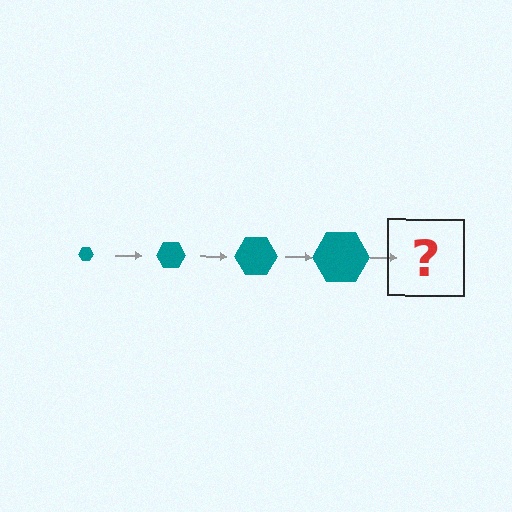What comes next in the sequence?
The next element should be a teal hexagon, larger than the previous one.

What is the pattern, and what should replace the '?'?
The pattern is that the hexagon gets progressively larger each step. The '?' should be a teal hexagon, larger than the previous one.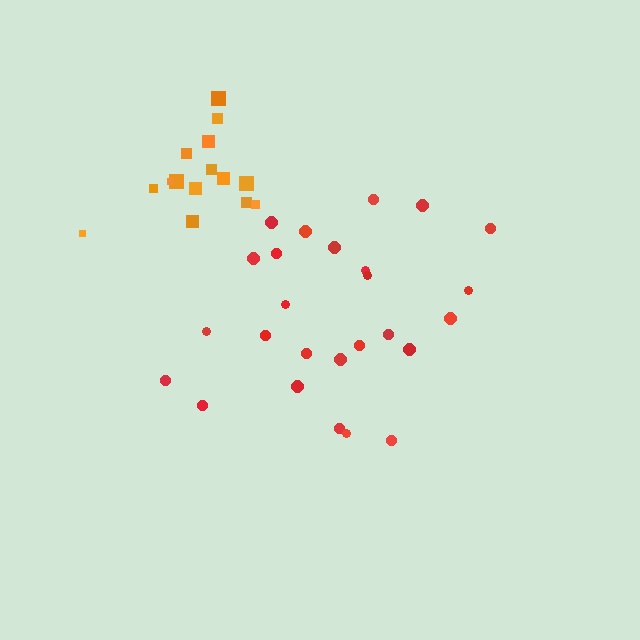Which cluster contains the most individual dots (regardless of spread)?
Red (26).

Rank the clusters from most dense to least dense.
orange, red.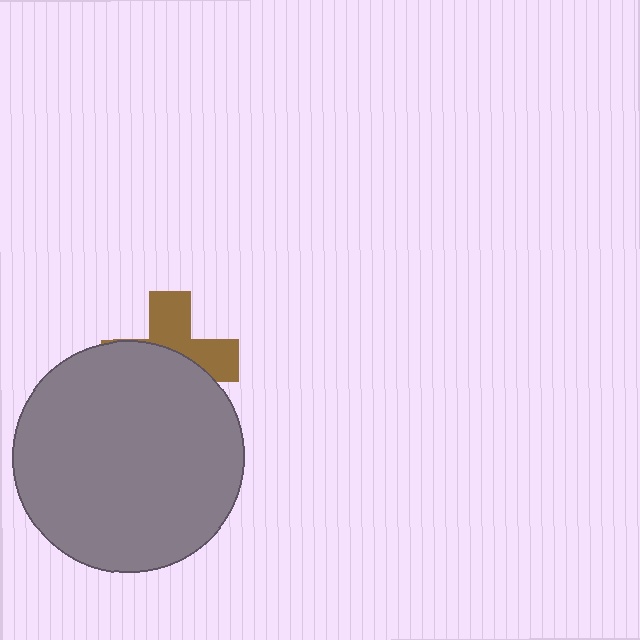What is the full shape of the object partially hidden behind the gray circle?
The partially hidden object is a brown cross.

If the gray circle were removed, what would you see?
You would see the complete brown cross.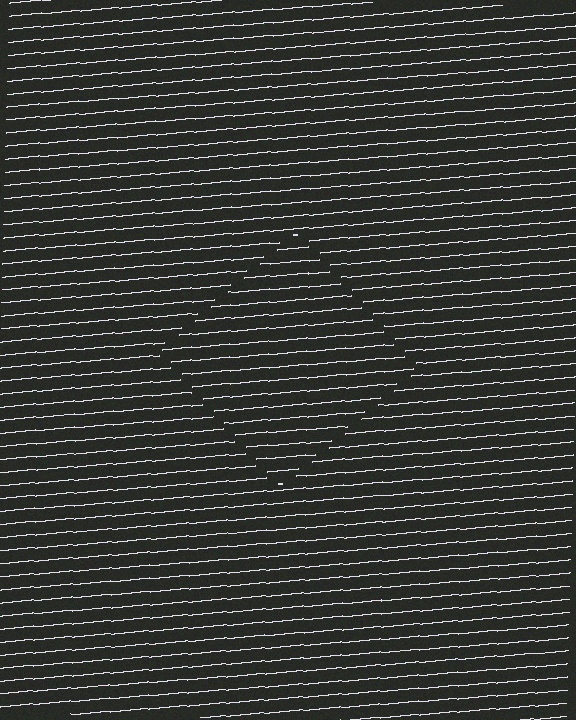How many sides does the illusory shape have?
4 sides — the line-ends trace a square.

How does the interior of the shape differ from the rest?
The interior of the shape contains the same grating, shifted by half a period — the contour is defined by the phase discontinuity where line-ends from the inner and outer gratings abut.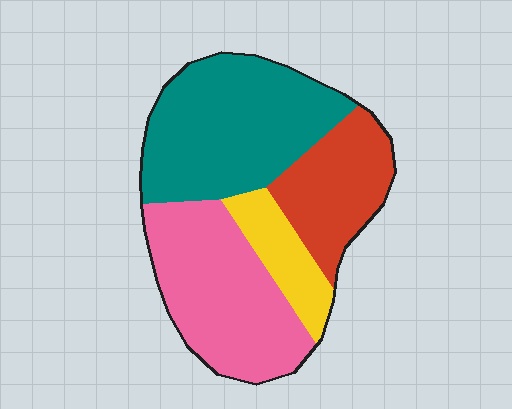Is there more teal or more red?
Teal.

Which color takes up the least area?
Yellow, at roughly 10%.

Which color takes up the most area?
Teal, at roughly 35%.